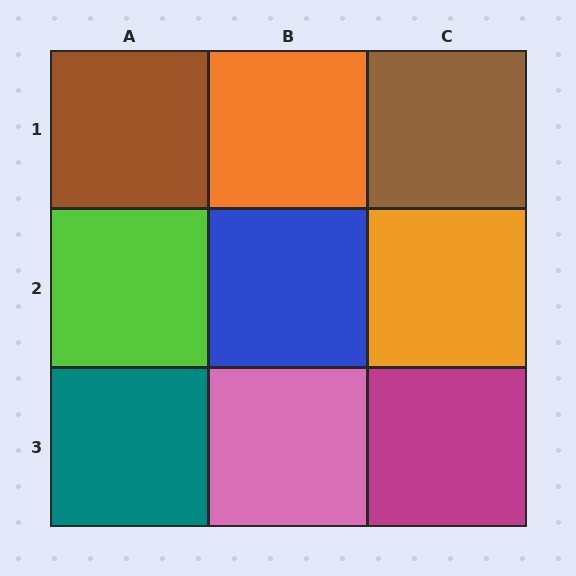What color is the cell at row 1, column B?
Orange.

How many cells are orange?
2 cells are orange.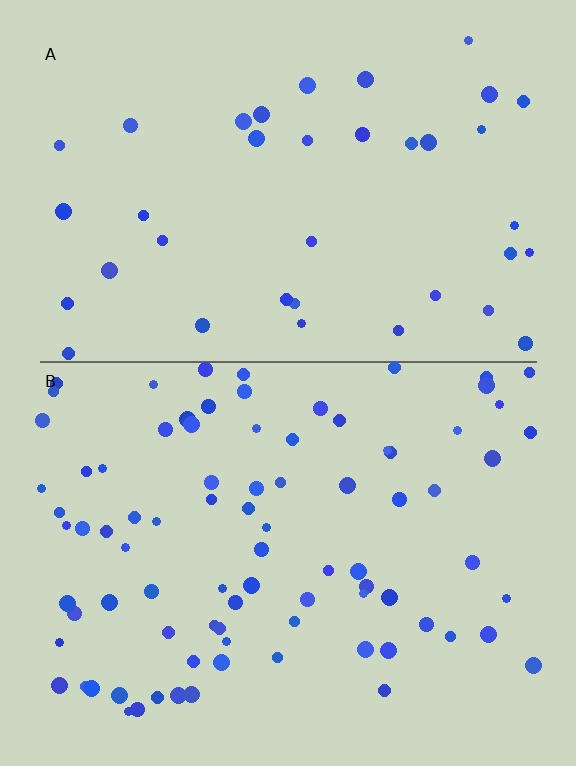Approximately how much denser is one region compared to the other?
Approximately 2.3× — region B over region A.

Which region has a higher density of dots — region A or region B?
B (the bottom).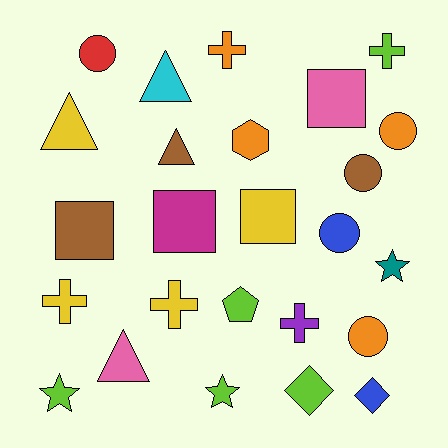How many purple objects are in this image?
There is 1 purple object.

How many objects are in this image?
There are 25 objects.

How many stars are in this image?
There are 3 stars.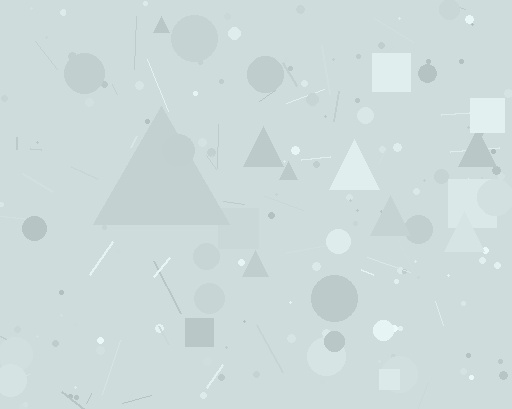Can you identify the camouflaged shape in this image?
The camouflaged shape is a triangle.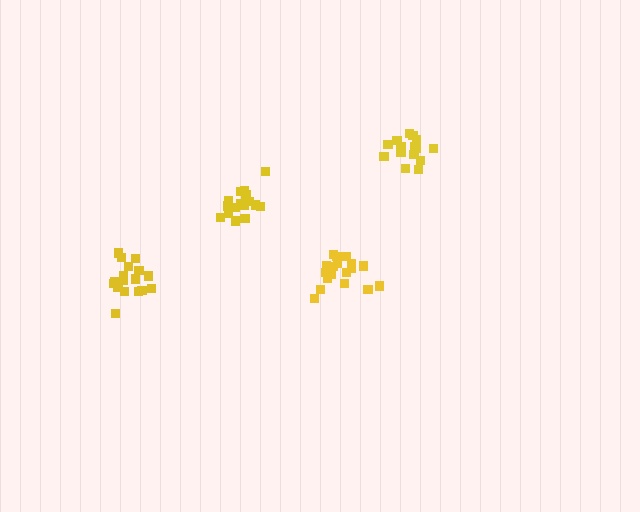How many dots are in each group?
Group 1: 16 dots, Group 2: 15 dots, Group 3: 19 dots, Group 4: 18 dots (68 total).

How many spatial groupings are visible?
There are 4 spatial groupings.